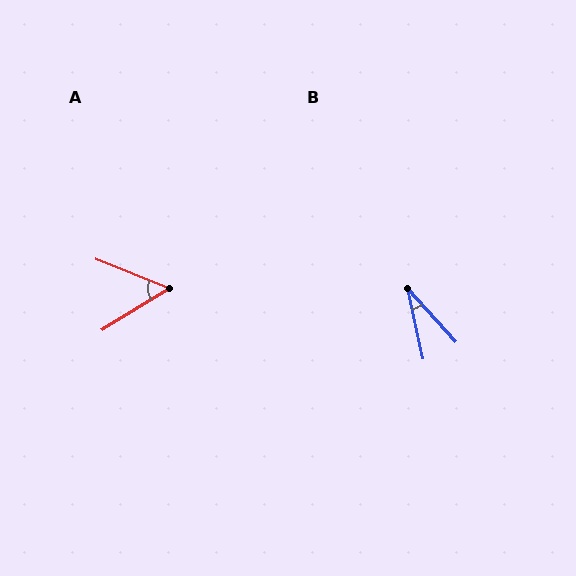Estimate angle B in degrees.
Approximately 30 degrees.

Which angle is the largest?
A, at approximately 53 degrees.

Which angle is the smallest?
B, at approximately 30 degrees.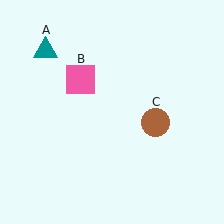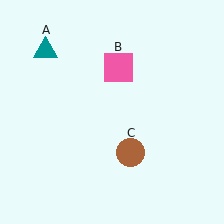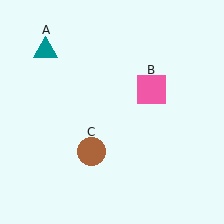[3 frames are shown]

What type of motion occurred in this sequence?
The pink square (object B), brown circle (object C) rotated clockwise around the center of the scene.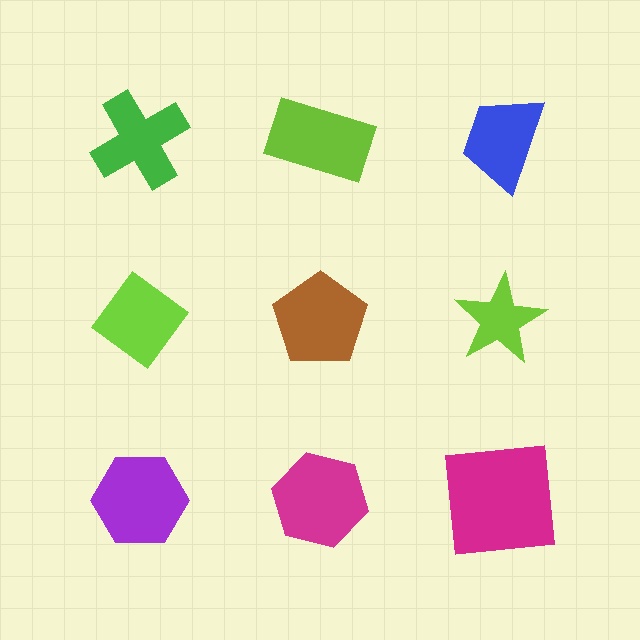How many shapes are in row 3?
3 shapes.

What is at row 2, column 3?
A lime star.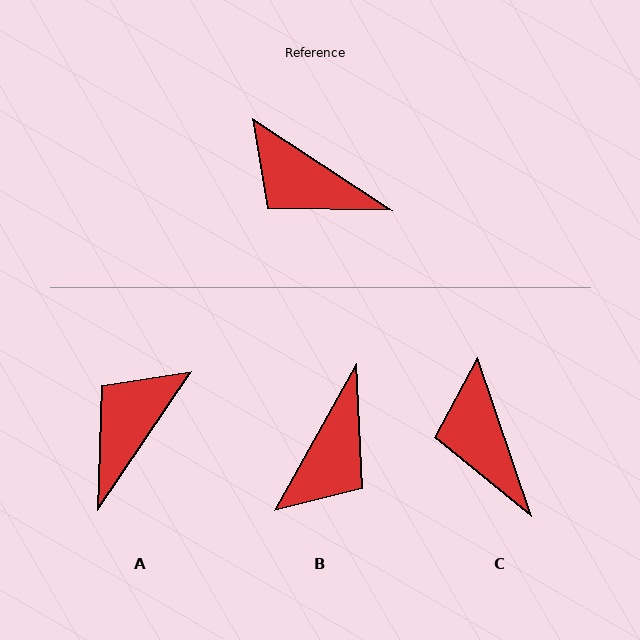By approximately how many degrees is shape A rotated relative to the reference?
Approximately 91 degrees clockwise.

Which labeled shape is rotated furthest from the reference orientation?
B, about 94 degrees away.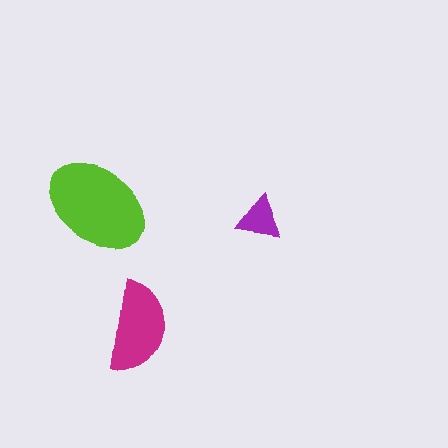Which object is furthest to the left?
The lime ellipse is leftmost.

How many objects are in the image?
There are 3 objects in the image.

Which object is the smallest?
The purple triangle.